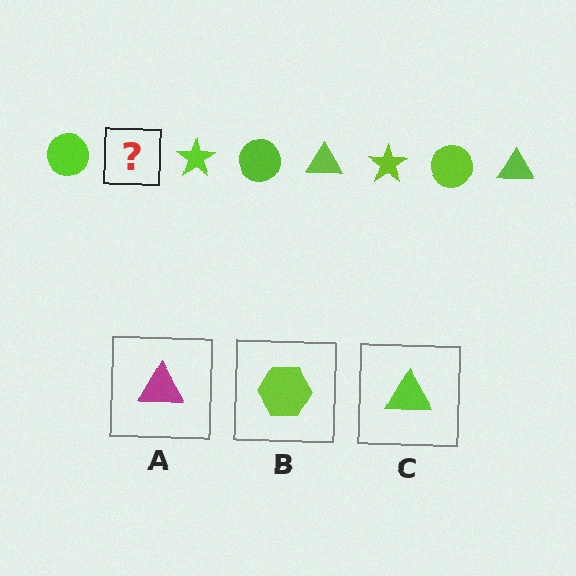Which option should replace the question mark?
Option C.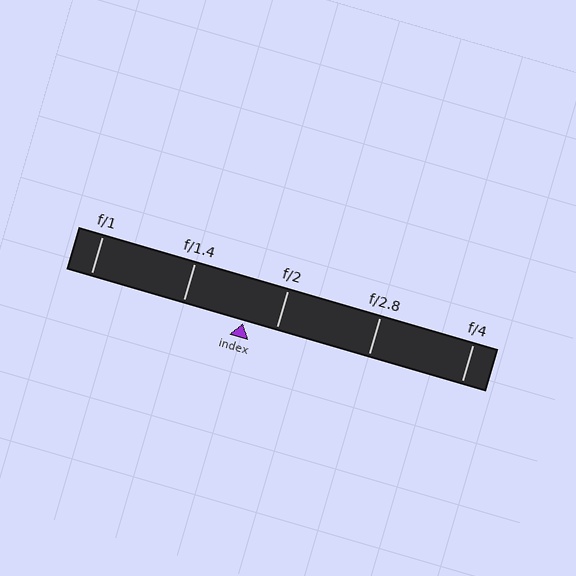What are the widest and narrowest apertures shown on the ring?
The widest aperture shown is f/1 and the narrowest is f/4.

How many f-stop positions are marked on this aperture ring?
There are 5 f-stop positions marked.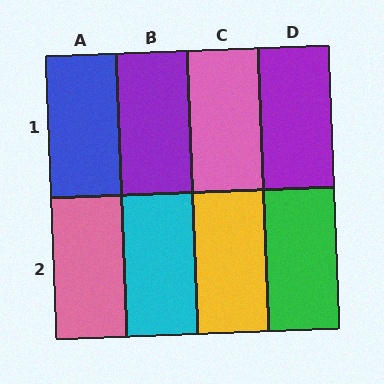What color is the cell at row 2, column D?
Green.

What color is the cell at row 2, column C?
Yellow.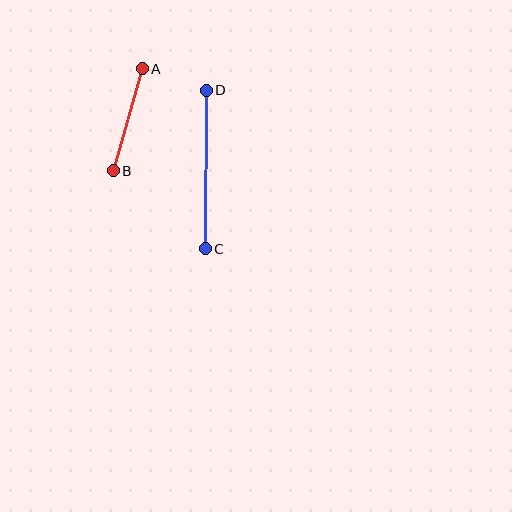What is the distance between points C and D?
The distance is approximately 158 pixels.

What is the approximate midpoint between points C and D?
The midpoint is at approximately (206, 169) pixels.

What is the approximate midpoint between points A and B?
The midpoint is at approximately (128, 120) pixels.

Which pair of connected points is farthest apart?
Points C and D are farthest apart.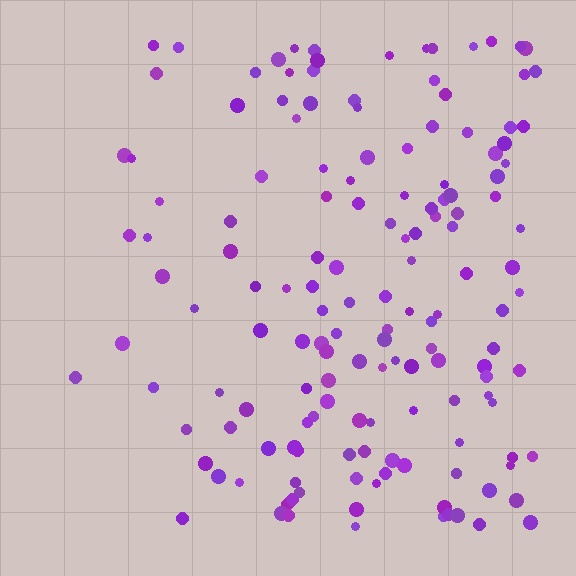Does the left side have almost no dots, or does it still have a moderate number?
Still a moderate number, just noticeably fewer than the right.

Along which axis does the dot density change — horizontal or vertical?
Horizontal.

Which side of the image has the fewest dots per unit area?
The left.